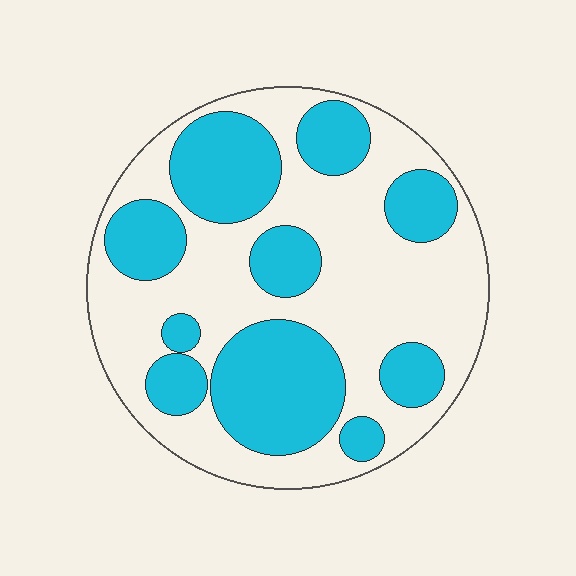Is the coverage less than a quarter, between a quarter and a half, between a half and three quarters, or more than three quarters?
Between a quarter and a half.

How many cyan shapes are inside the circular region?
10.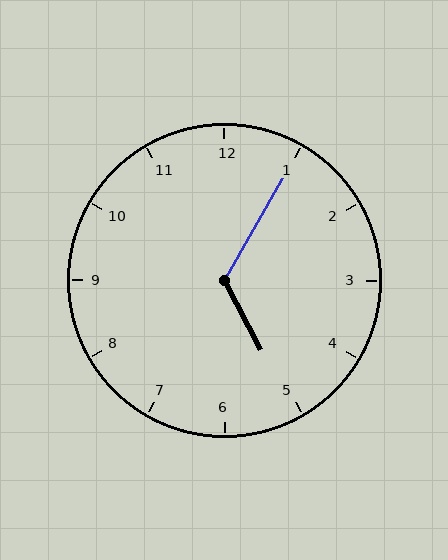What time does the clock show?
5:05.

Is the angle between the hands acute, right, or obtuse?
It is obtuse.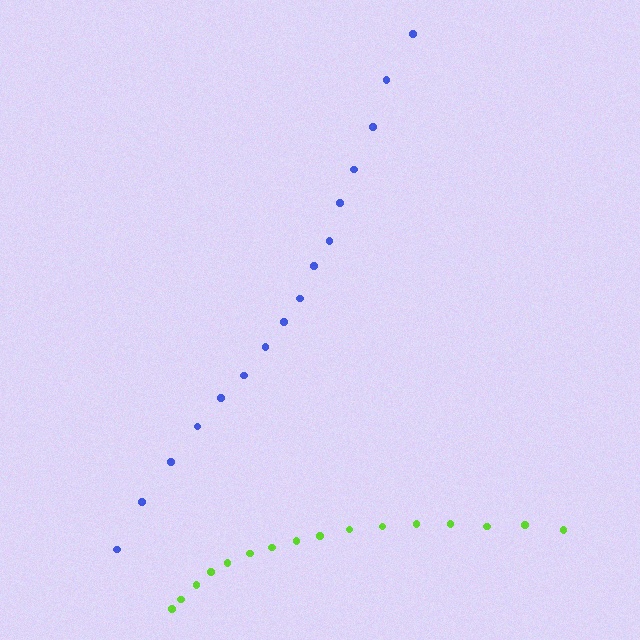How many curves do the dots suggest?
There are 2 distinct paths.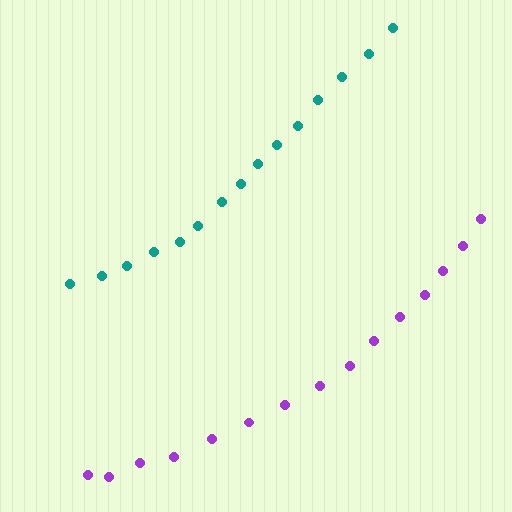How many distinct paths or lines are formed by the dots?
There are 2 distinct paths.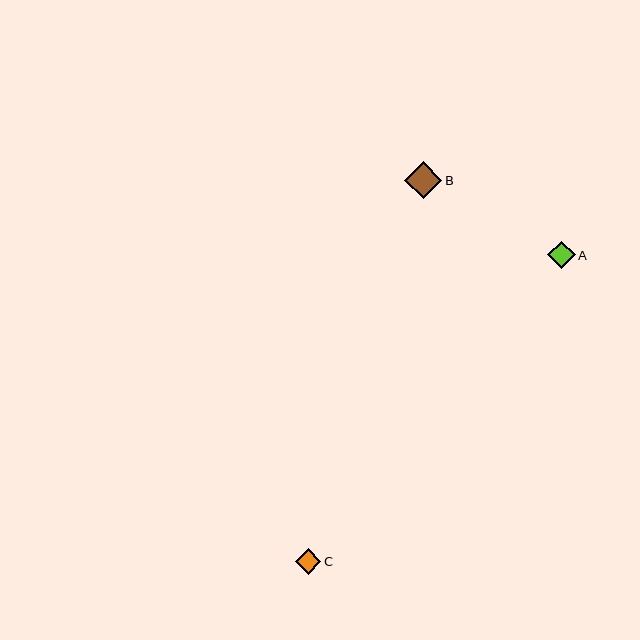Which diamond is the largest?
Diamond B is the largest with a size of approximately 37 pixels.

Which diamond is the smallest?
Diamond C is the smallest with a size of approximately 26 pixels.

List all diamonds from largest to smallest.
From largest to smallest: B, A, C.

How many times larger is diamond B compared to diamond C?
Diamond B is approximately 1.4 times the size of diamond C.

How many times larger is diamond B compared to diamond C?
Diamond B is approximately 1.4 times the size of diamond C.